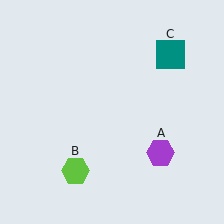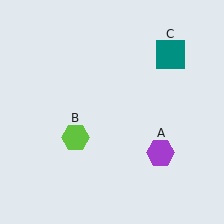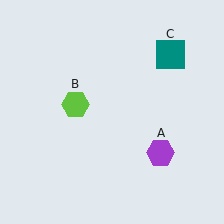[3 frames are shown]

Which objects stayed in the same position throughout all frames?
Purple hexagon (object A) and teal square (object C) remained stationary.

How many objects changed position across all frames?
1 object changed position: lime hexagon (object B).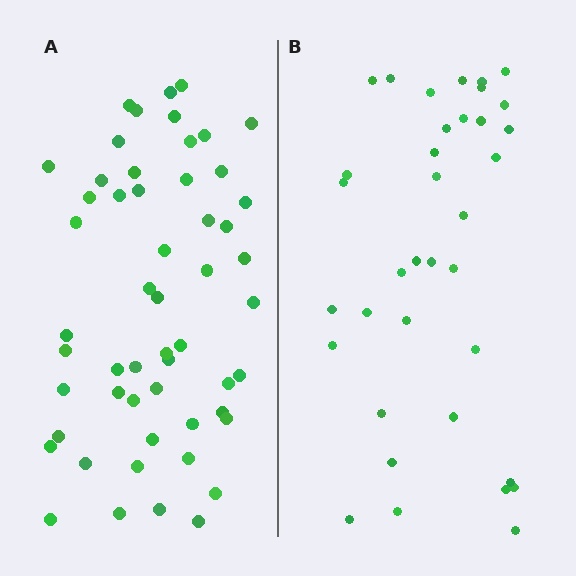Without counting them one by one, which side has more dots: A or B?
Region A (the left region) has more dots.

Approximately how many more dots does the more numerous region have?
Region A has approximately 20 more dots than region B.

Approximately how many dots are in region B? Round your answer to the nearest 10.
About 40 dots. (The exact count is 36, which rounds to 40.)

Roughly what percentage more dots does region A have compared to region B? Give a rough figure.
About 50% more.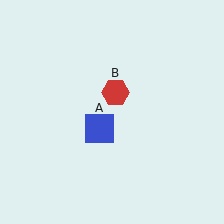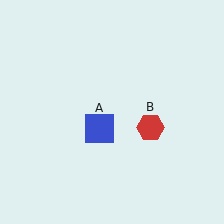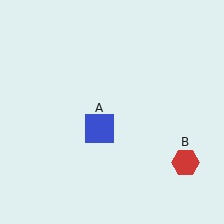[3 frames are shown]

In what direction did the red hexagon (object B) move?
The red hexagon (object B) moved down and to the right.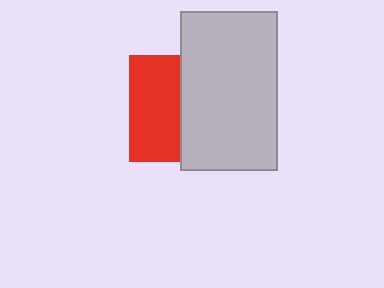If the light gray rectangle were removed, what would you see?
You would see the complete red square.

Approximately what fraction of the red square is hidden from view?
Roughly 53% of the red square is hidden behind the light gray rectangle.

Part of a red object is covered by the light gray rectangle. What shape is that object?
It is a square.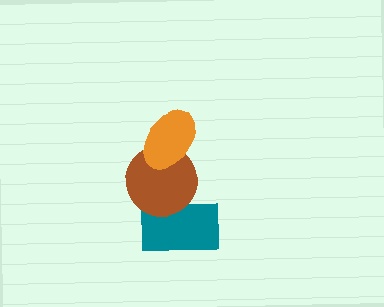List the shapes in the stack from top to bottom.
From top to bottom: the orange ellipse, the brown circle, the teal rectangle.